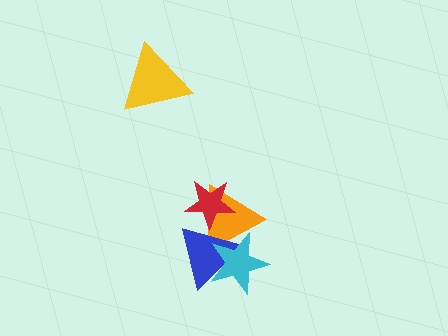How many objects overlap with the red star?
2 objects overlap with the red star.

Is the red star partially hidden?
Yes, it is partially covered by another shape.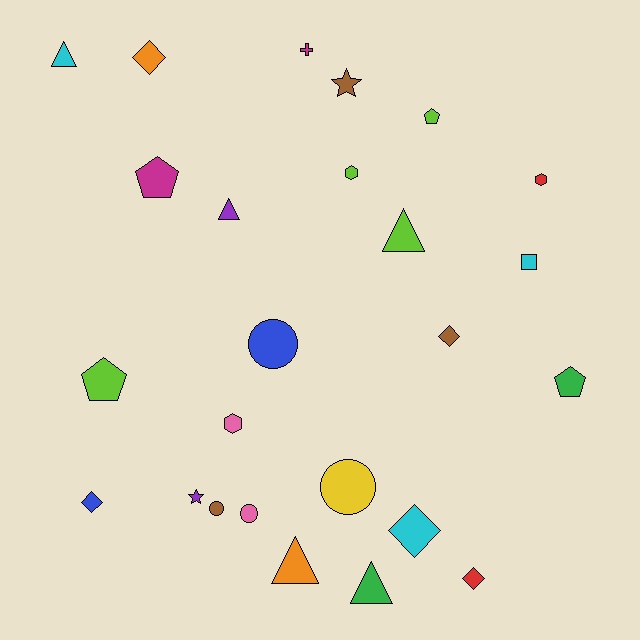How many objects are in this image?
There are 25 objects.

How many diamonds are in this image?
There are 5 diamonds.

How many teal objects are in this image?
There are no teal objects.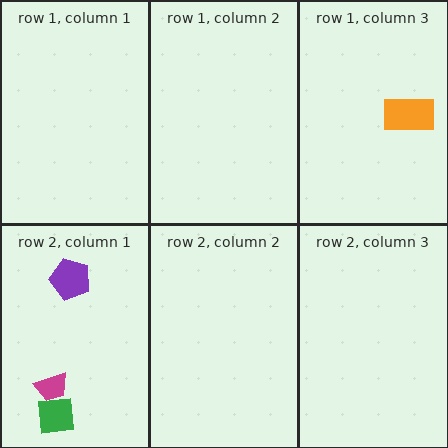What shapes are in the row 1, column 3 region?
The orange rectangle.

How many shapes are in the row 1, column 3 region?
1.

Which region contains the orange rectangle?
The row 1, column 3 region.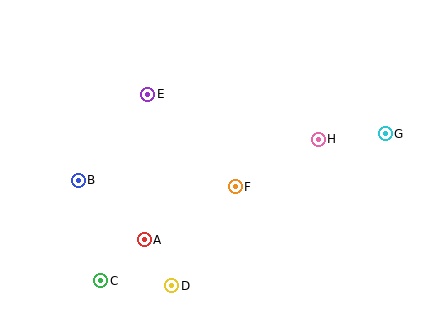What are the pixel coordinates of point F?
Point F is at (235, 187).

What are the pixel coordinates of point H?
Point H is at (318, 139).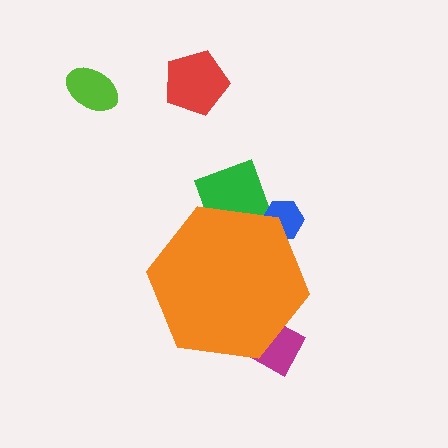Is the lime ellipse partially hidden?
No, the lime ellipse is fully visible.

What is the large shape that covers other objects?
An orange hexagon.